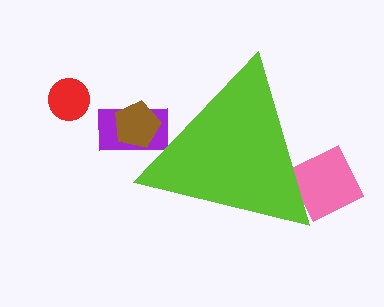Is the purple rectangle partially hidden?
Yes, the purple rectangle is partially hidden behind the lime triangle.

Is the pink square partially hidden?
Yes, the pink square is partially hidden behind the lime triangle.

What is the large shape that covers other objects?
A lime triangle.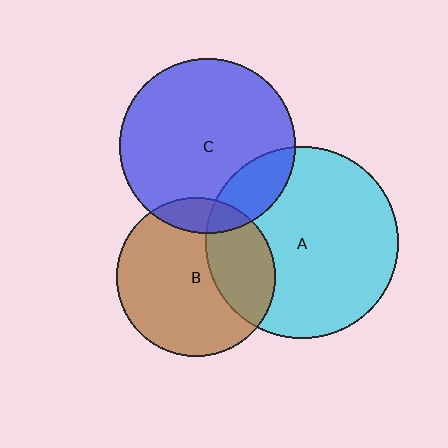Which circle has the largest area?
Circle A (cyan).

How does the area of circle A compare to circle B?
Approximately 1.5 times.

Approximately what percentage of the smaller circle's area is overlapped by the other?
Approximately 15%.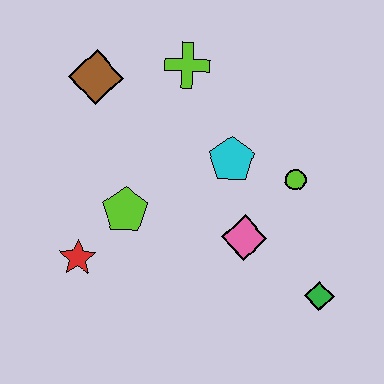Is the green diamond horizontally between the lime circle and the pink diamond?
No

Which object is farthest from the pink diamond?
The brown diamond is farthest from the pink diamond.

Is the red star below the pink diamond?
Yes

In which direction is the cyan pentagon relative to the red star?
The cyan pentagon is to the right of the red star.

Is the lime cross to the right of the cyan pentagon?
No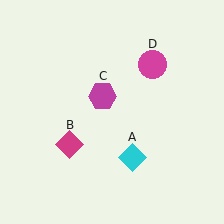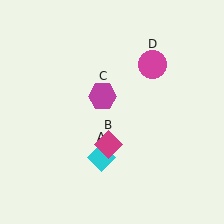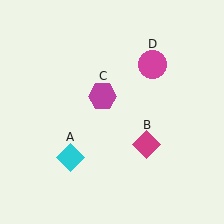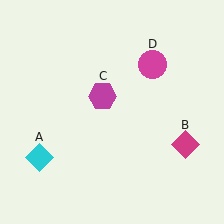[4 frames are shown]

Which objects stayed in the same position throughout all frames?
Magenta hexagon (object C) and magenta circle (object D) remained stationary.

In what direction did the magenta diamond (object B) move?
The magenta diamond (object B) moved right.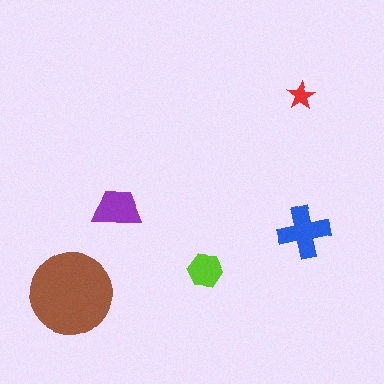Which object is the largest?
The brown circle.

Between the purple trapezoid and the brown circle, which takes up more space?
The brown circle.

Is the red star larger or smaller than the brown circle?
Smaller.